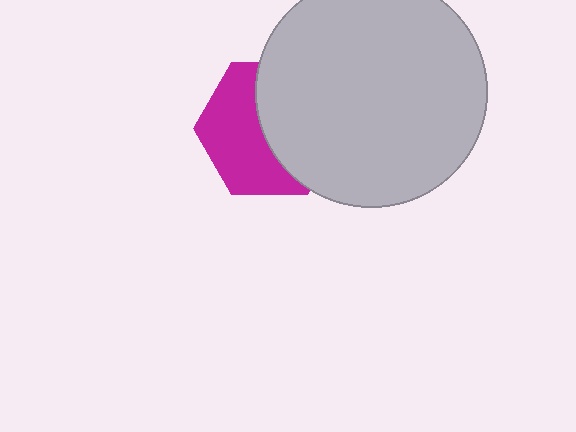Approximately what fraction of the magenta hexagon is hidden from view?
Roughly 50% of the magenta hexagon is hidden behind the light gray circle.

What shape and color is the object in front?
The object in front is a light gray circle.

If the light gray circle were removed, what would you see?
You would see the complete magenta hexagon.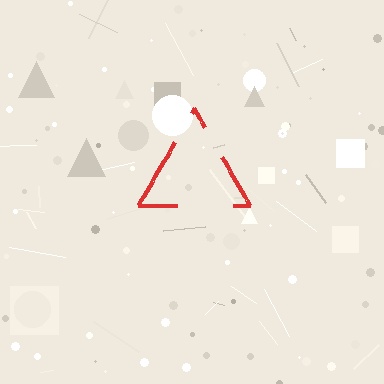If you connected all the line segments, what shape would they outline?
They would outline a triangle.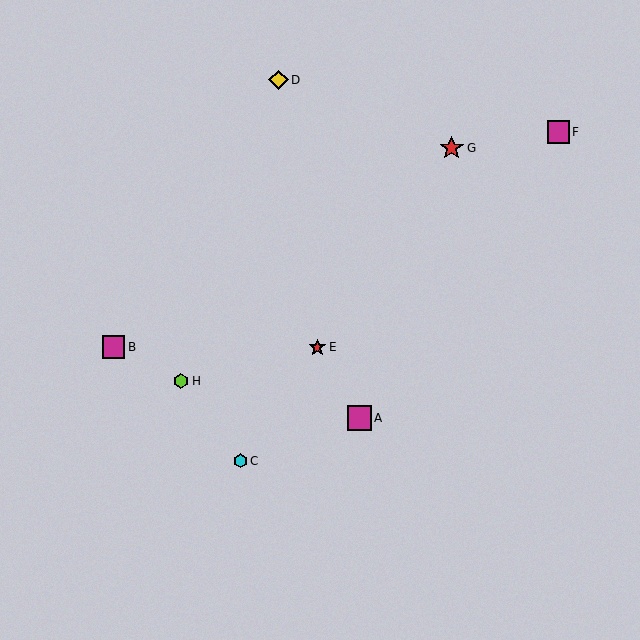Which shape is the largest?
The magenta square (labeled A) is the largest.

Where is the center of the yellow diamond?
The center of the yellow diamond is at (278, 80).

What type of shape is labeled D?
Shape D is a yellow diamond.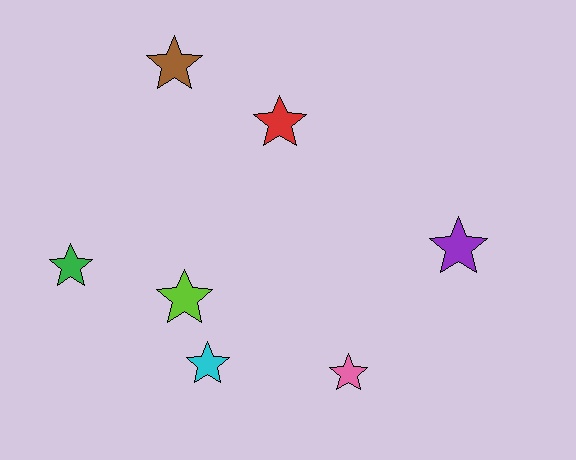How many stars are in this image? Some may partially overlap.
There are 7 stars.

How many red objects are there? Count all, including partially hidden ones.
There is 1 red object.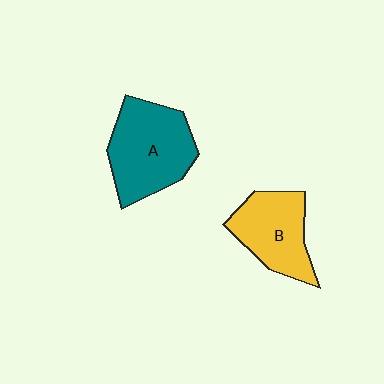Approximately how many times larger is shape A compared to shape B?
Approximately 1.3 times.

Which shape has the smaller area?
Shape B (yellow).